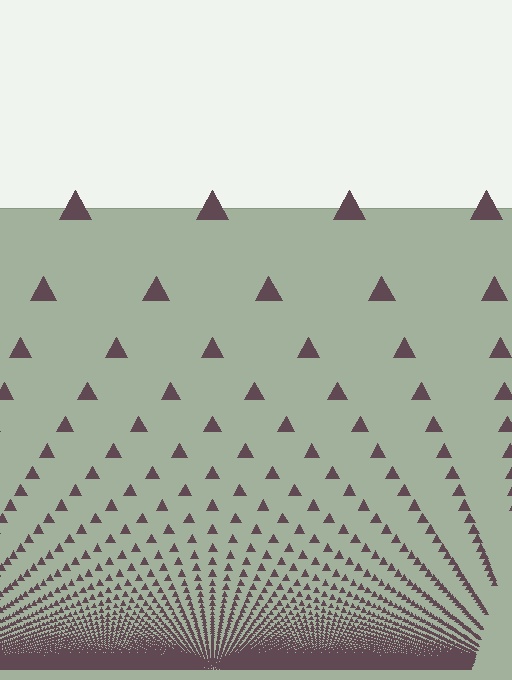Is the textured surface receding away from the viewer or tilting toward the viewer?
The surface appears to tilt toward the viewer. Texture elements get larger and sparser toward the top.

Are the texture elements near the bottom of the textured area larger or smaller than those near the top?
Smaller. The gradient is inverted — elements near the bottom are smaller and denser.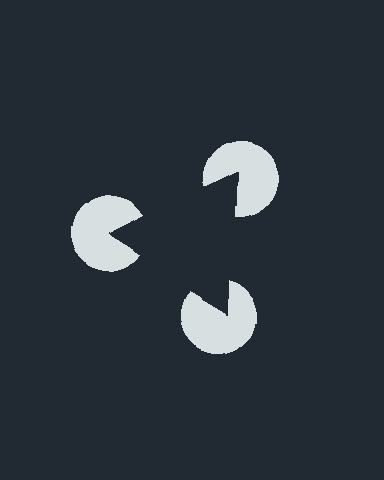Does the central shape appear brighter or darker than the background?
It typically appears slightly darker than the background, even though no actual brightness change is drawn.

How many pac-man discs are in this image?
There are 3 — one at each vertex of the illusory triangle.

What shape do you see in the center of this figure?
An illusory triangle — its edges are inferred from the aligned wedge cuts in the pac-man discs, not physically drawn.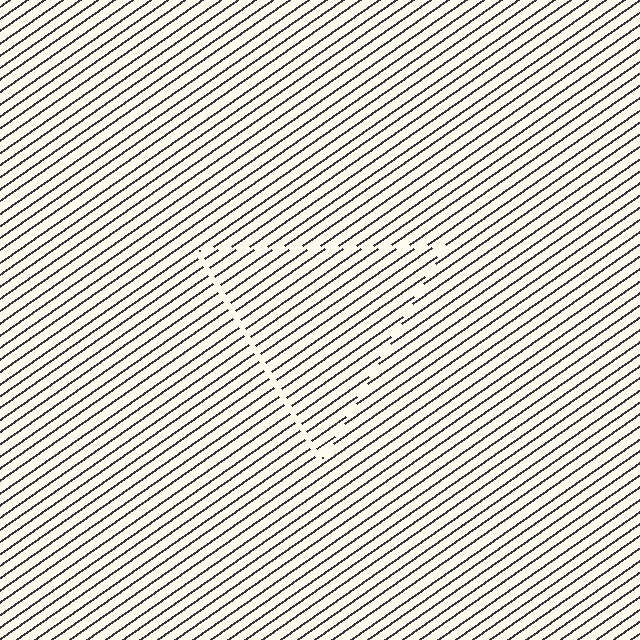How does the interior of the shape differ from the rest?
The interior of the shape contains the same grating, shifted by half a period — the contour is defined by the phase discontinuity where line-ends from the inner and outer gratings abut.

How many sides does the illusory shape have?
3 sides — the line-ends trace a triangle.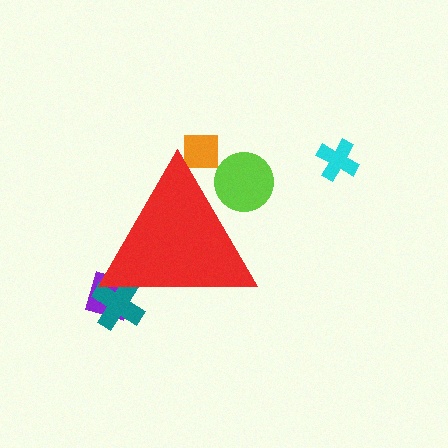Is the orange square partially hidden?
Yes, the orange square is partially hidden behind the red triangle.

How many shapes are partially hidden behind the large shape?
4 shapes are partially hidden.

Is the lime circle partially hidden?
Yes, the lime circle is partially hidden behind the red triangle.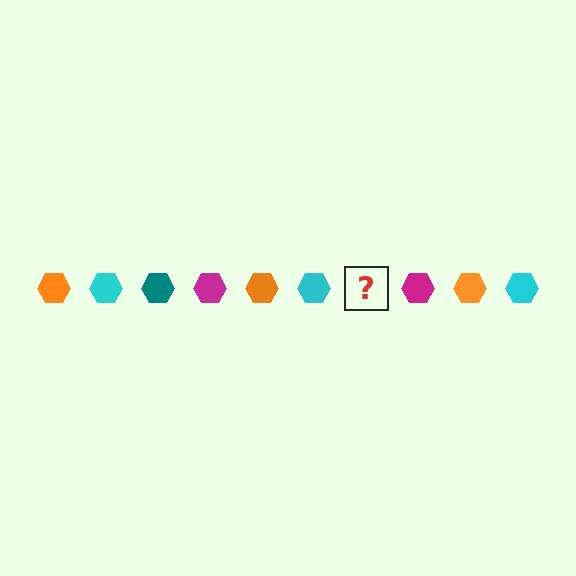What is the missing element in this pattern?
The missing element is a teal hexagon.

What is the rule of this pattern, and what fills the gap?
The rule is that the pattern cycles through orange, cyan, teal, magenta hexagons. The gap should be filled with a teal hexagon.